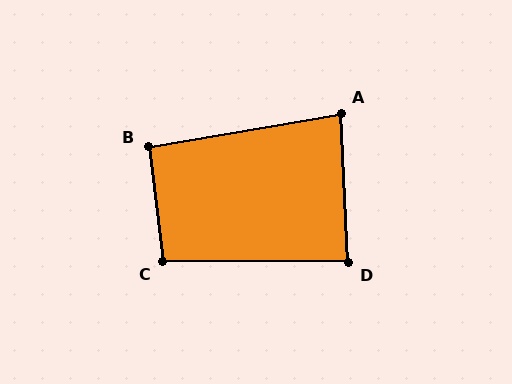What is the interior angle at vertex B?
Approximately 93 degrees (approximately right).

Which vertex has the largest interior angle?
C, at approximately 97 degrees.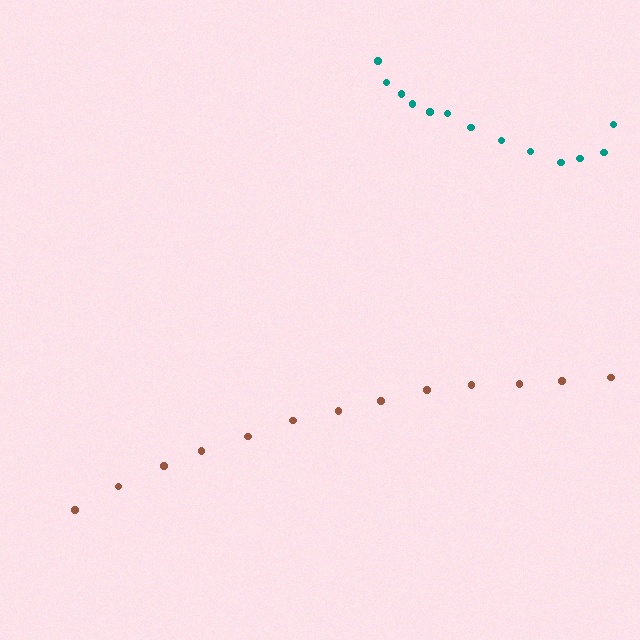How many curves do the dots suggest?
There are 2 distinct paths.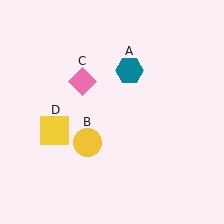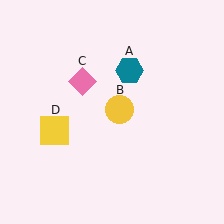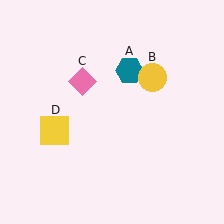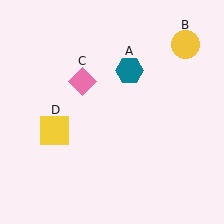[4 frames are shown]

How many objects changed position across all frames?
1 object changed position: yellow circle (object B).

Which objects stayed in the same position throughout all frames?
Teal hexagon (object A) and pink diamond (object C) and yellow square (object D) remained stationary.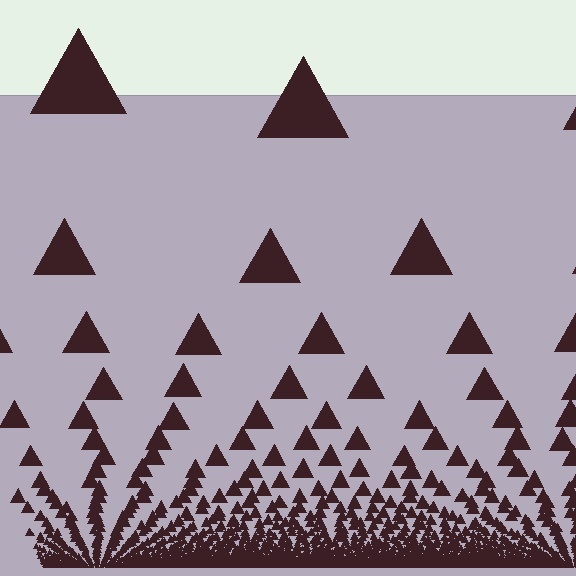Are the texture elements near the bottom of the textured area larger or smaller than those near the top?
Smaller. The gradient is inverted — elements near the bottom are smaller and denser.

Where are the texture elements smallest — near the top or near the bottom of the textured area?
Near the bottom.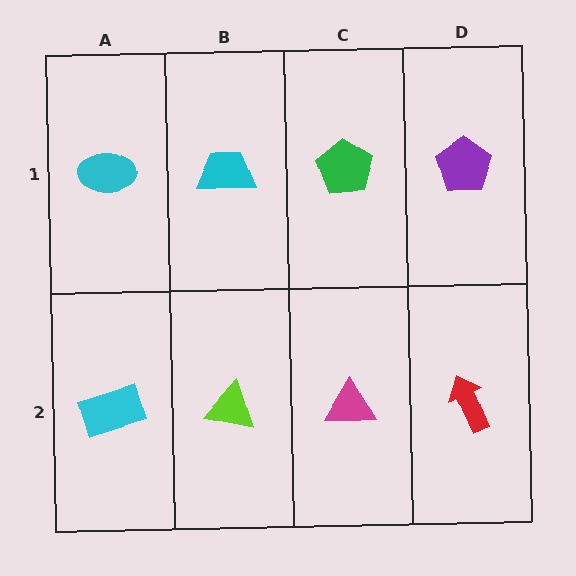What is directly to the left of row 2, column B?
A cyan rectangle.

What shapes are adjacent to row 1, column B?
A lime triangle (row 2, column B), a cyan ellipse (row 1, column A), a green pentagon (row 1, column C).